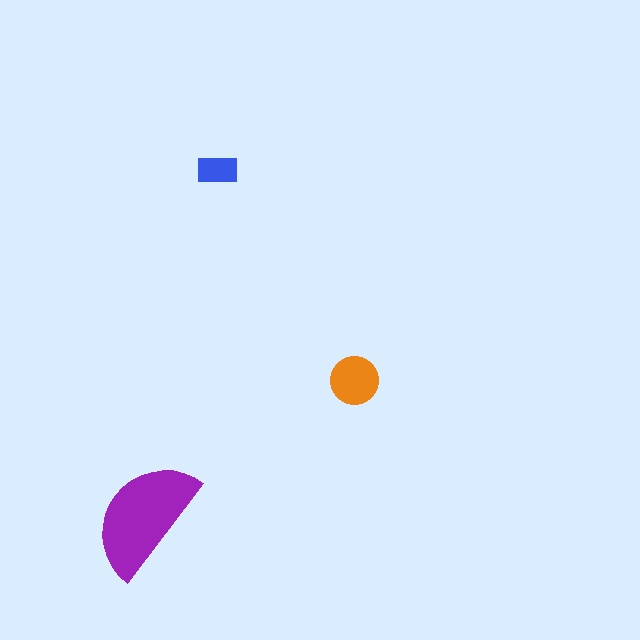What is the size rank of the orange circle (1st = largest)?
2nd.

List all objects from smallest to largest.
The blue rectangle, the orange circle, the purple semicircle.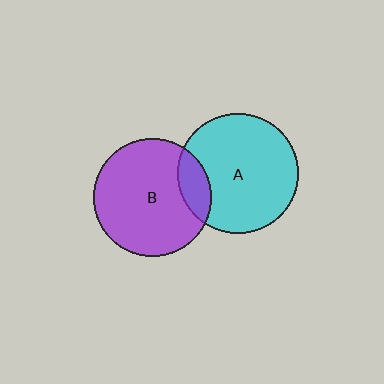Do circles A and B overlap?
Yes.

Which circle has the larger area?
Circle A (cyan).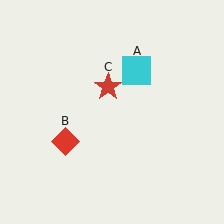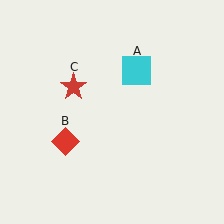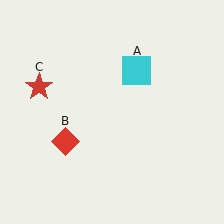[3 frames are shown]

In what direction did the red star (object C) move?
The red star (object C) moved left.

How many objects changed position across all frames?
1 object changed position: red star (object C).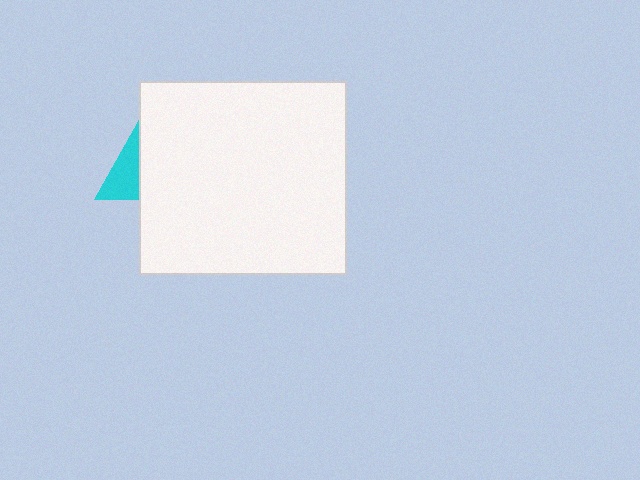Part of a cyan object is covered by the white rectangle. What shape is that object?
It is a triangle.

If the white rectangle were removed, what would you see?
You would see the complete cyan triangle.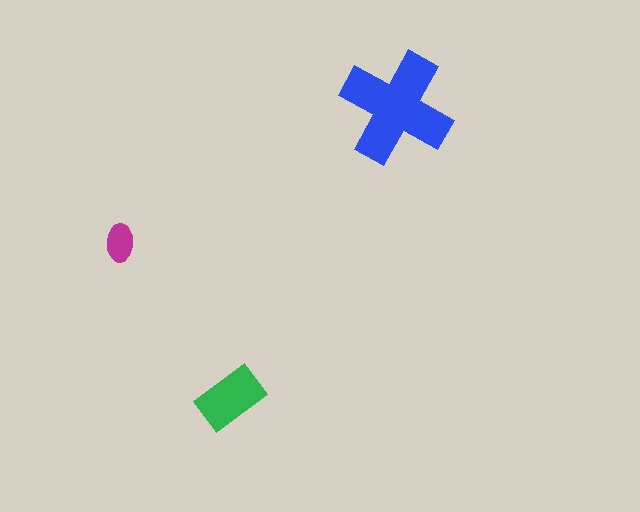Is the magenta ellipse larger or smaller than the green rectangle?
Smaller.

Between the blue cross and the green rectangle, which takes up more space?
The blue cross.